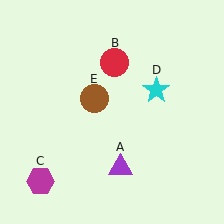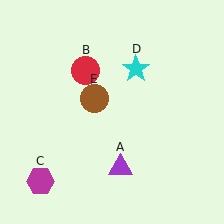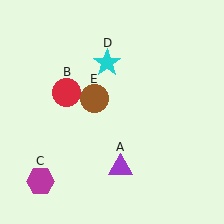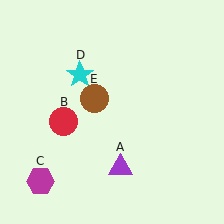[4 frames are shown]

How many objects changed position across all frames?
2 objects changed position: red circle (object B), cyan star (object D).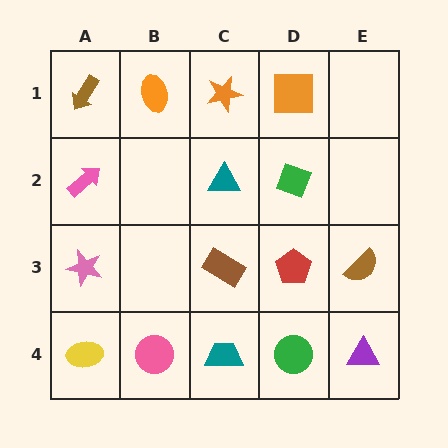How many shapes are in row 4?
5 shapes.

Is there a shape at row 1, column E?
No, that cell is empty.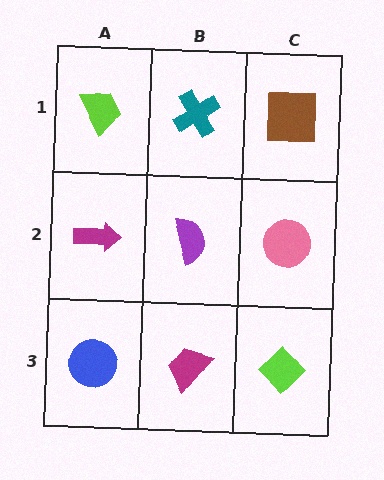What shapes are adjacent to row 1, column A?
A magenta arrow (row 2, column A), a teal cross (row 1, column B).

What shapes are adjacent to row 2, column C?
A brown square (row 1, column C), a lime diamond (row 3, column C), a purple semicircle (row 2, column B).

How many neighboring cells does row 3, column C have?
2.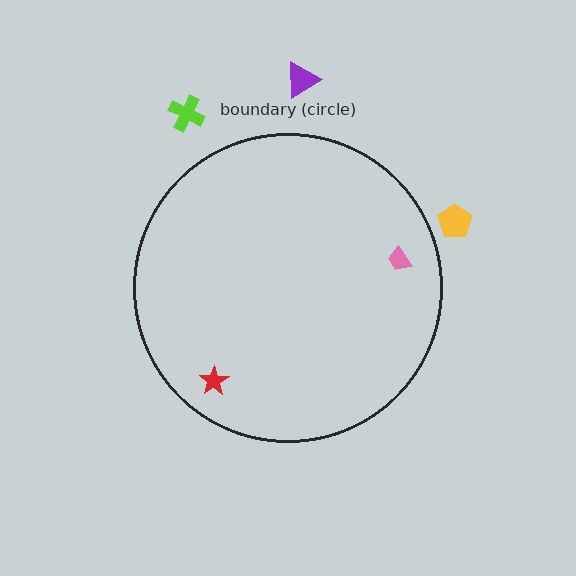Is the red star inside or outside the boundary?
Inside.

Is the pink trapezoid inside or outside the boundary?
Inside.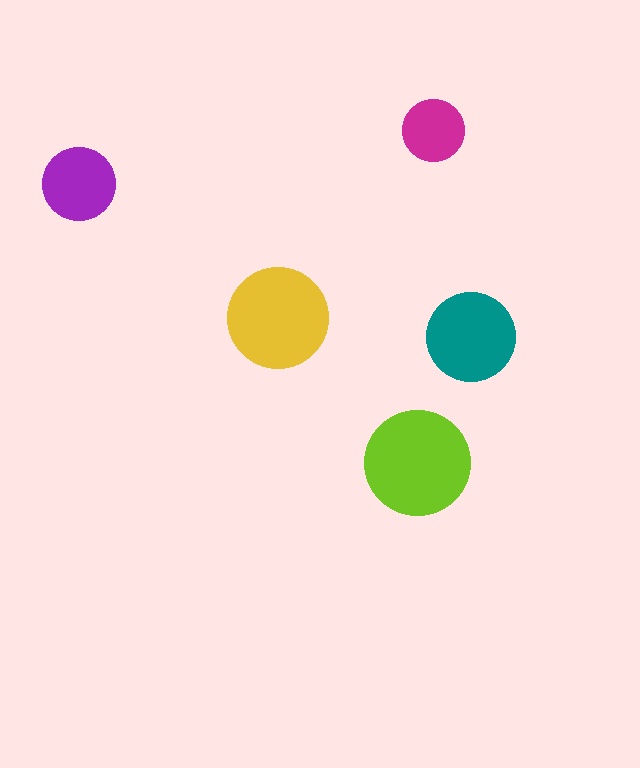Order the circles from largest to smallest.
the lime one, the yellow one, the teal one, the purple one, the magenta one.